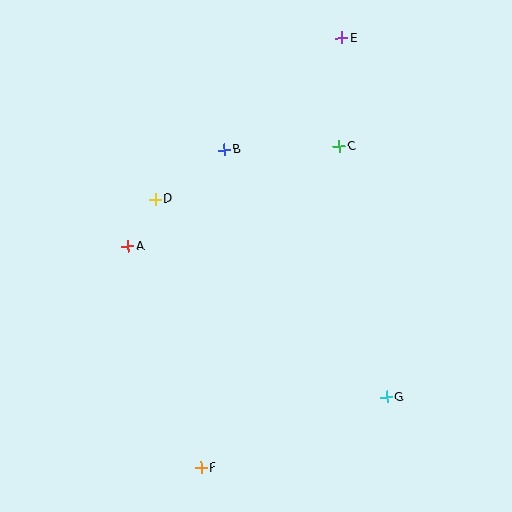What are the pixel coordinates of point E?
Point E is at (342, 38).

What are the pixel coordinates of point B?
Point B is at (224, 150).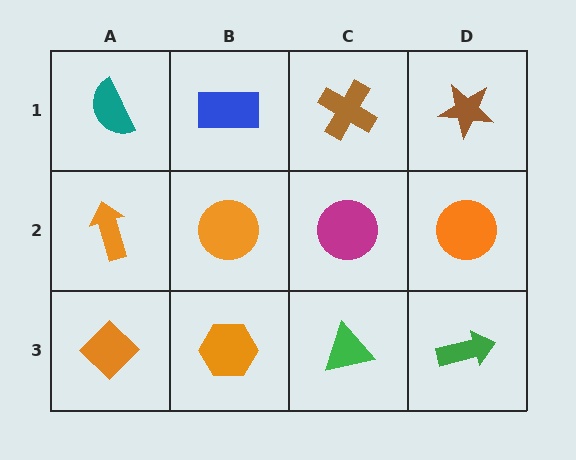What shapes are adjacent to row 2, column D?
A brown star (row 1, column D), a green arrow (row 3, column D), a magenta circle (row 2, column C).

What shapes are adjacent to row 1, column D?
An orange circle (row 2, column D), a brown cross (row 1, column C).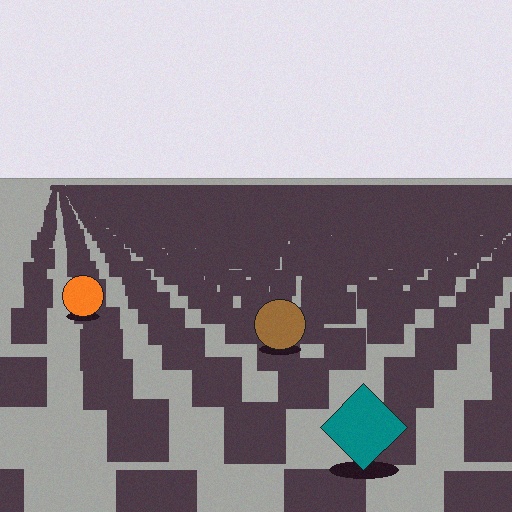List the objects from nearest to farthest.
From nearest to farthest: the teal diamond, the brown circle, the orange circle.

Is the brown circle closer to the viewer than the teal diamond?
No. The teal diamond is closer — you can tell from the texture gradient: the ground texture is coarser near it.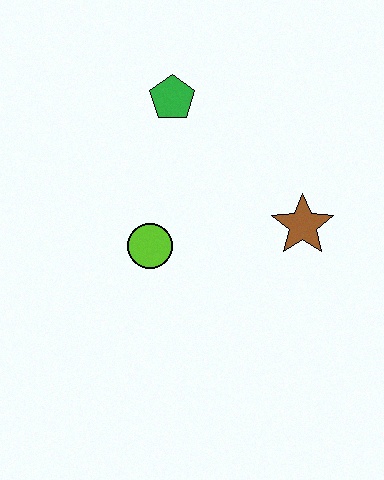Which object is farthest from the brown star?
The green pentagon is farthest from the brown star.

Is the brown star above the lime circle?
Yes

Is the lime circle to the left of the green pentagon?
Yes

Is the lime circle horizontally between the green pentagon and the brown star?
No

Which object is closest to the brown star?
The lime circle is closest to the brown star.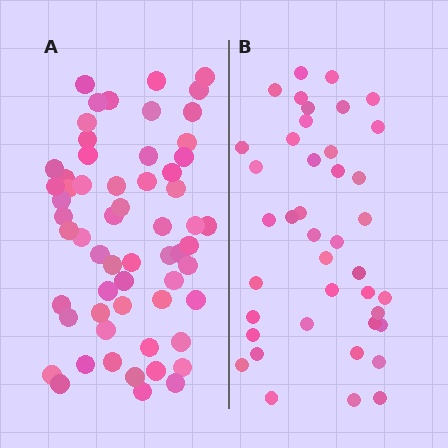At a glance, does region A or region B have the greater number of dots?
Region A (the left region) has more dots.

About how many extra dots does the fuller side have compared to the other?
Region A has approximately 20 more dots than region B.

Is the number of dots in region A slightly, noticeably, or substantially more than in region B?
Region A has substantially more. The ratio is roughly 1.5 to 1.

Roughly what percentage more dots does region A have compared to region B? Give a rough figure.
About 45% more.